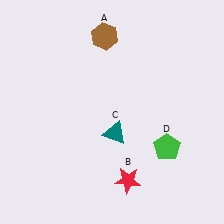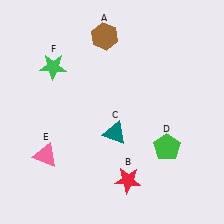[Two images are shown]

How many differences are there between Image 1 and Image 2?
There are 2 differences between the two images.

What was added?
A pink triangle (E), a green star (F) were added in Image 2.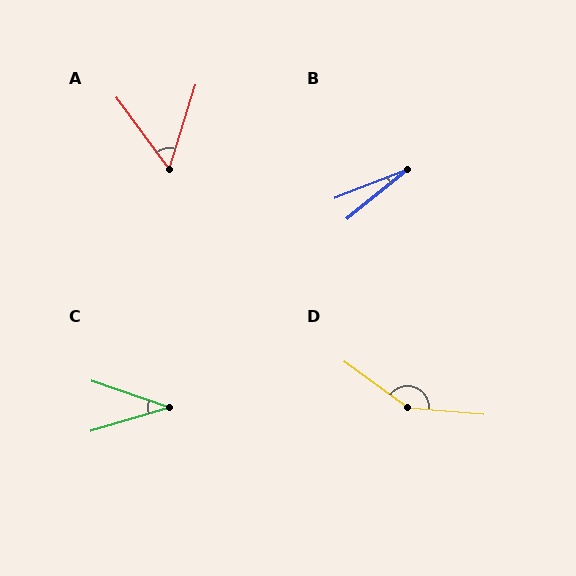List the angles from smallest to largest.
B (18°), C (35°), A (54°), D (149°).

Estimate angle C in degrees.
Approximately 35 degrees.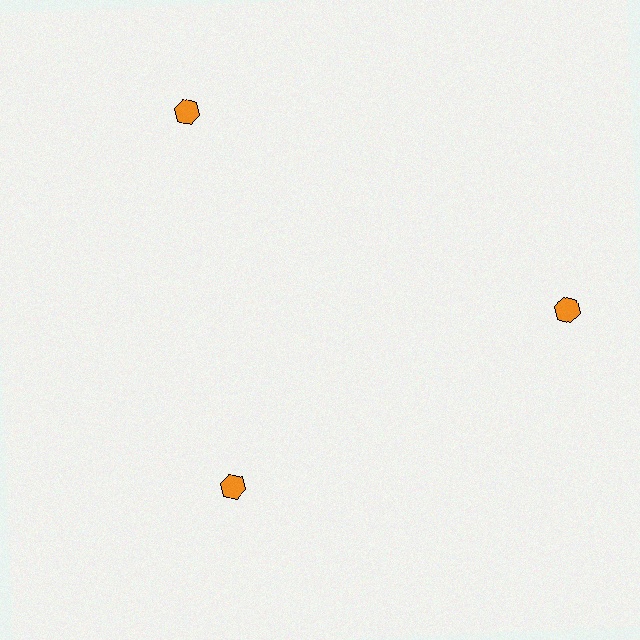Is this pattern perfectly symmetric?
No. The 3 orange hexagons are arranged in a ring, but one element near the 7 o'clock position is pulled inward toward the center, breaking the 3-fold rotational symmetry.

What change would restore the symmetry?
The symmetry would be restored by moving it outward, back onto the ring so that all 3 hexagons sit at equal angles and equal distance from the center.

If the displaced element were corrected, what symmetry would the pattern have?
It would have 3-fold rotational symmetry — the pattern would map onto itself every 120 degrees.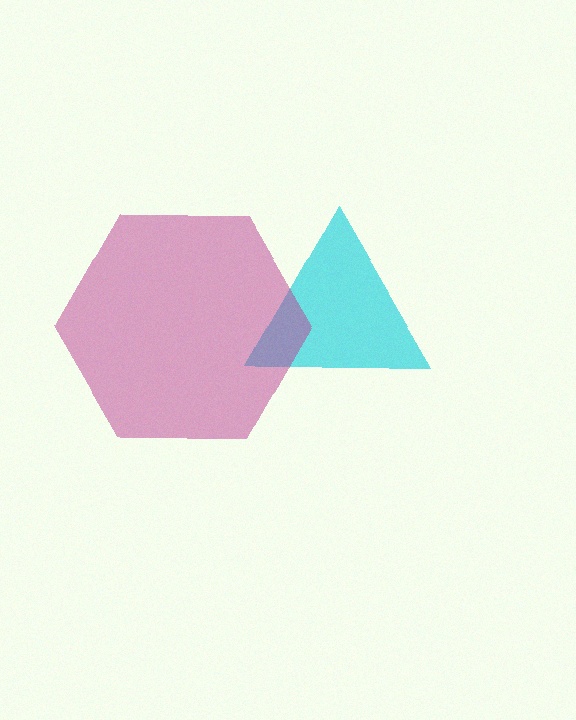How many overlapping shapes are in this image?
There are 2 overlapping shapes in the image.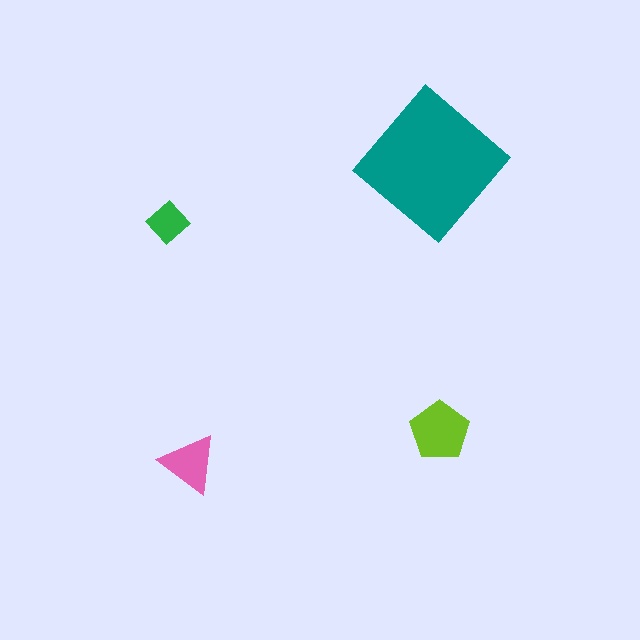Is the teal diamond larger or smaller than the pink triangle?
Larger.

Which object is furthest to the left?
The green diamond is leftmost.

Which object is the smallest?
The green diamond.